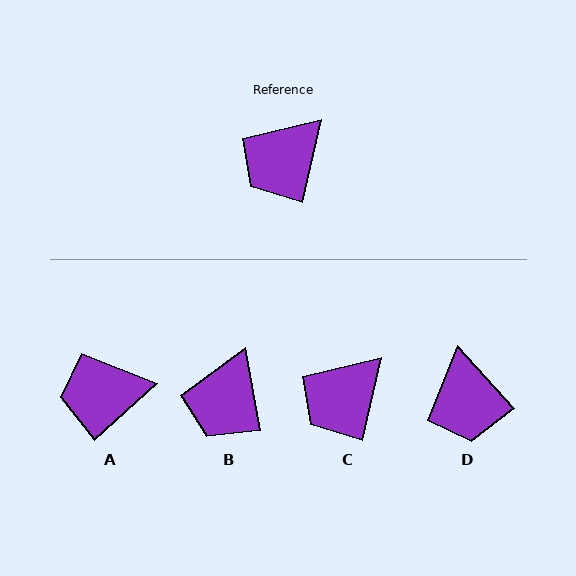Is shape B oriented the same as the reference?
No, it is off by about 23 degrees.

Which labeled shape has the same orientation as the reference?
C.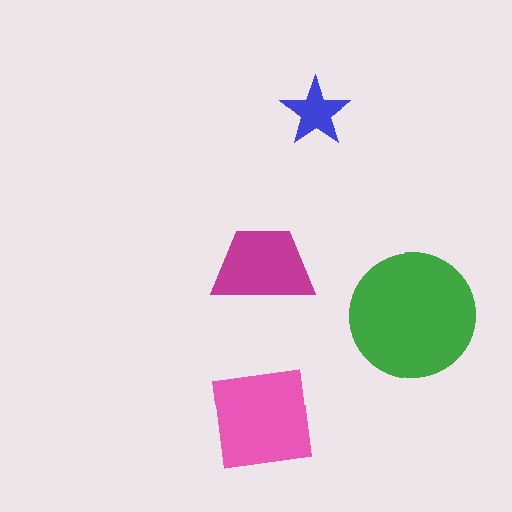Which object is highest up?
The blue star is topmost.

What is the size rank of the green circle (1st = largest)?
1st.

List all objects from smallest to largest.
The blue star, the magenta trapezoid, the pink square, the green circle.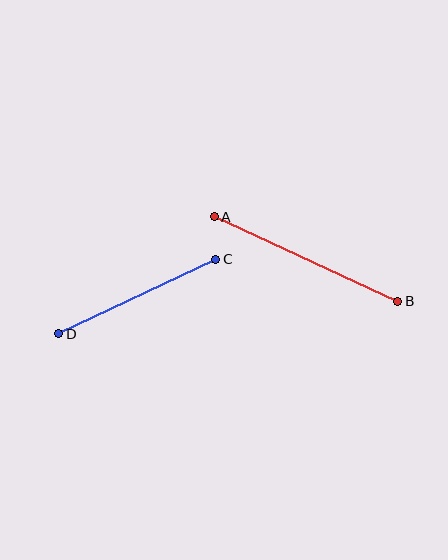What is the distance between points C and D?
The distance is approximately 174 pixels.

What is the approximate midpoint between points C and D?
The midpoint is at approximately (137, 296) pixels.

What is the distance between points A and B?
The distance is approximately 202 pixels.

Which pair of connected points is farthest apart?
Points A and B are farthest apart.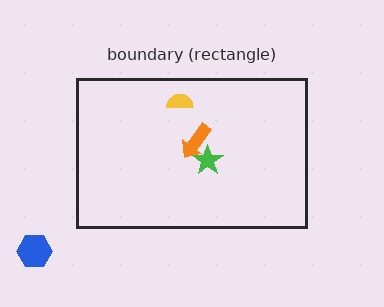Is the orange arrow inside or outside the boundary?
Inside.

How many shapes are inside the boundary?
3 inside, 1 outside.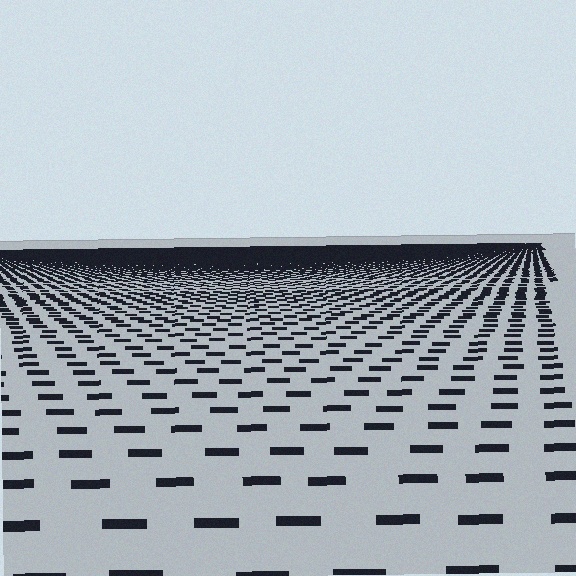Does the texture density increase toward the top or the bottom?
Density increases toward the top.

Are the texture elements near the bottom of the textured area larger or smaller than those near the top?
Larger. Near the bottom, elements are closer to the viewer and appear at a bigger on-screen size.